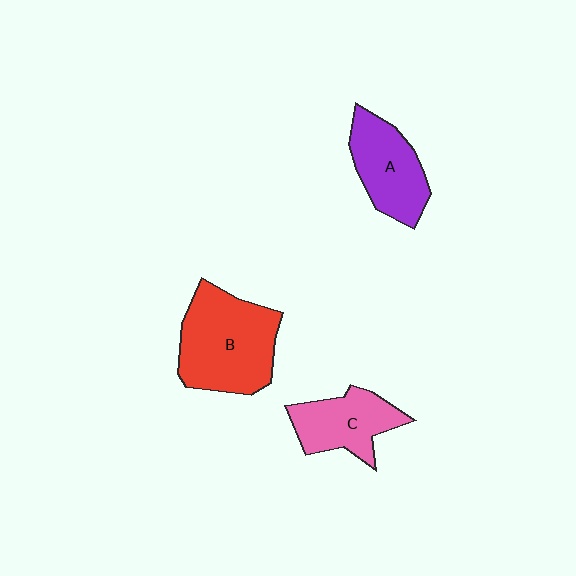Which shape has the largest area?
Shape B (red).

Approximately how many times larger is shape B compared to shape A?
Approximately 1.5 times.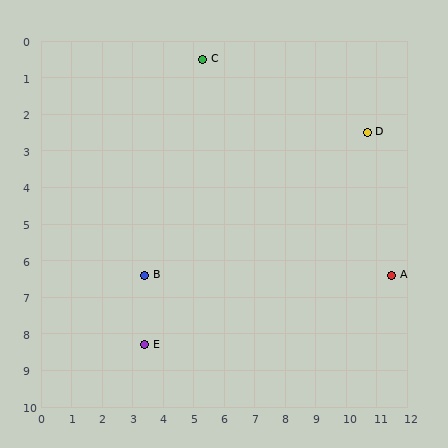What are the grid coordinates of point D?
Point D is at approximately (10.7, 2.5).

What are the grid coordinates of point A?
Point A is at approximately (11.5, 6.4).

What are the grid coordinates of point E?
Point E is at approximately (3.4, 8.3).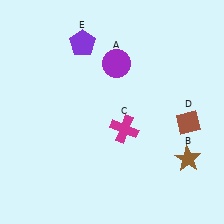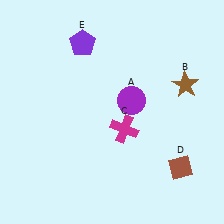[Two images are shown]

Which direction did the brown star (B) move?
The brown star (B) moved up.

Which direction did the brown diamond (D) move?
The brown diamond (D) moved down.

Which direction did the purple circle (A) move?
The purple circle (A) moved down.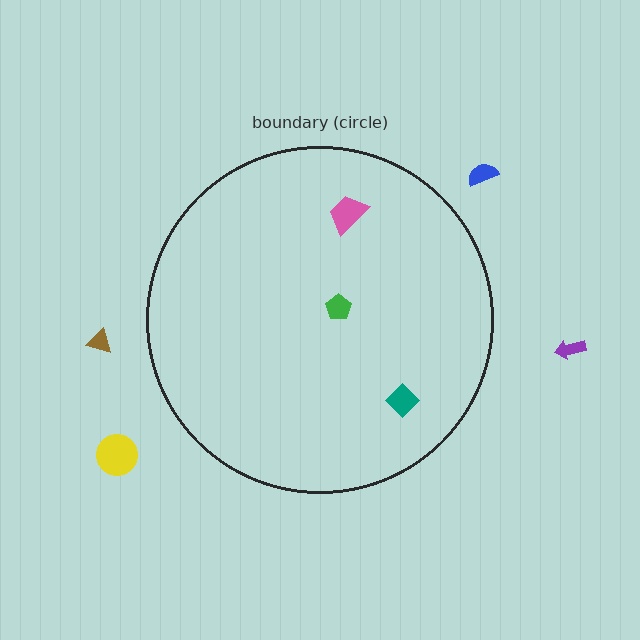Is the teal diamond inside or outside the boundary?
Inside.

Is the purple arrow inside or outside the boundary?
Outside.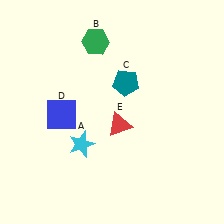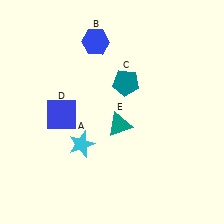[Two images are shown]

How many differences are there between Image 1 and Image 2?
There are 2 differences between the two images.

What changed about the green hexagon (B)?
In Image 1, B is green. In Image 2, it changed to blue.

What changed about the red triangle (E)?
In Image 1, E is red. In Image 2, it changed to teal.